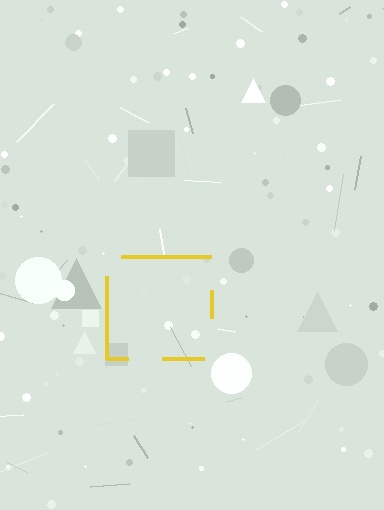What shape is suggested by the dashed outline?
The dashed outline suggests a square.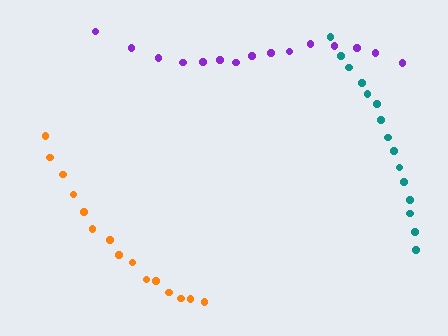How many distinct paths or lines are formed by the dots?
There are 3 distinct paths.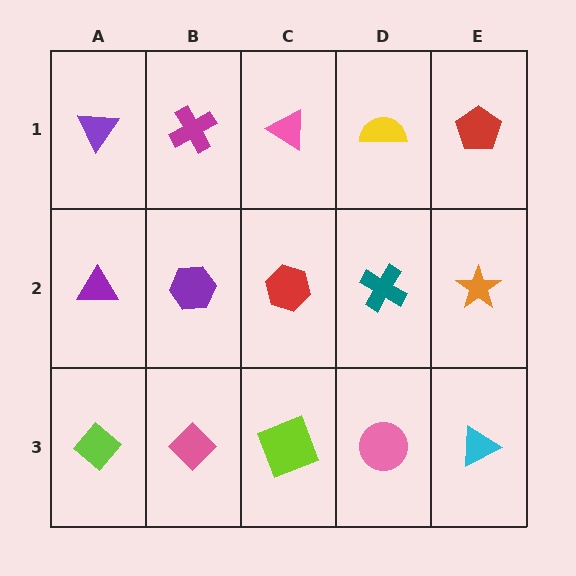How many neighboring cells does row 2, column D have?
4.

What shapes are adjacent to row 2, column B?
A magenta cross (row 1, column B), a pink diamond (row 3, column B), a purple triangle (row 2, column A), a red hexagon (row 2, column C).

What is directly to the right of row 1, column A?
A magenta cross.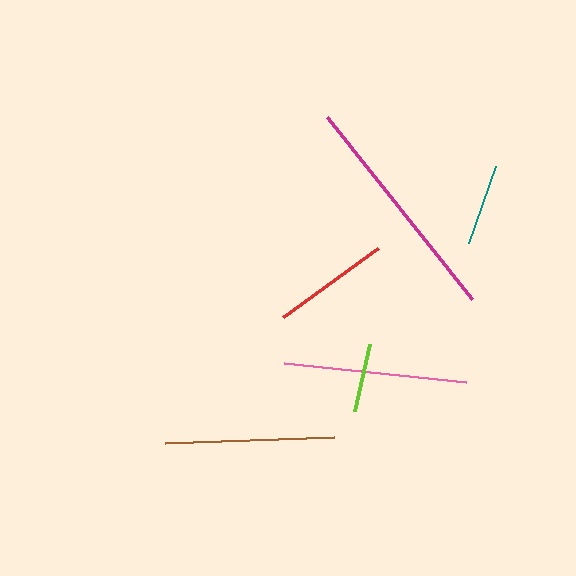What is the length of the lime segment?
The lime segment is approximately 69 pixels long.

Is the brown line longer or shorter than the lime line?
The brown line is longer than the lime line.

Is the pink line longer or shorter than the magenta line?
The magenta line is longer than the pink line.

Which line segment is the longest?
The magenta line is the longest at approximately 232 pixels.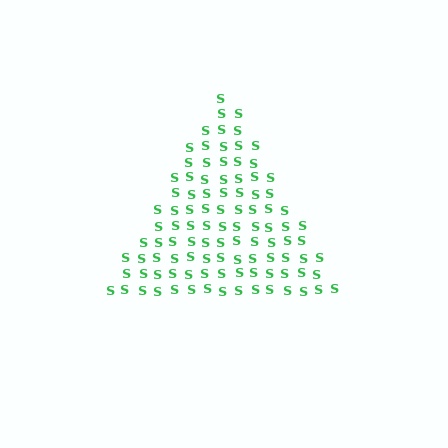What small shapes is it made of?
It is made of small letter S's.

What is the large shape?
The large shape is a triangle.